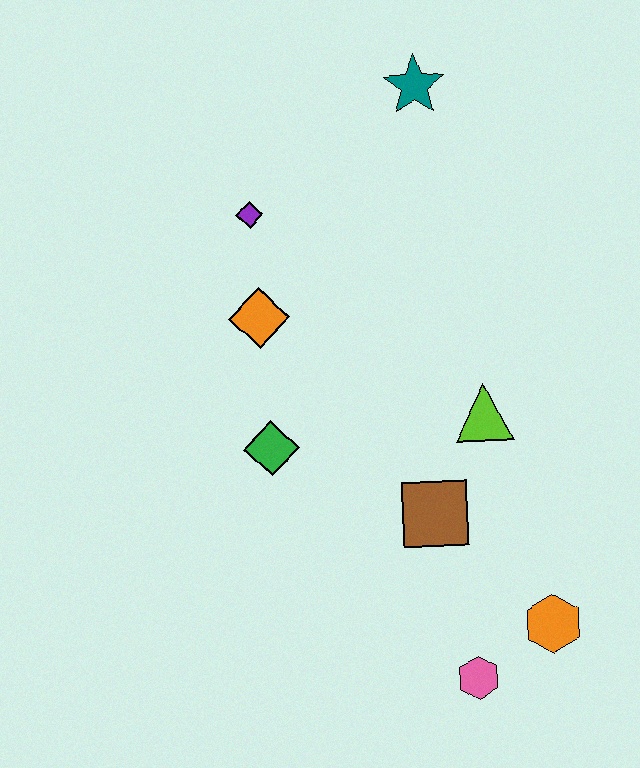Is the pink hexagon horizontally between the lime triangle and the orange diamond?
Yes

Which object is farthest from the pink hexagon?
The teal star is farthest from the pink hexagon.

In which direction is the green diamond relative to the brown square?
The green diamond is to the left of the brown square.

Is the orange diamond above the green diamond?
Yes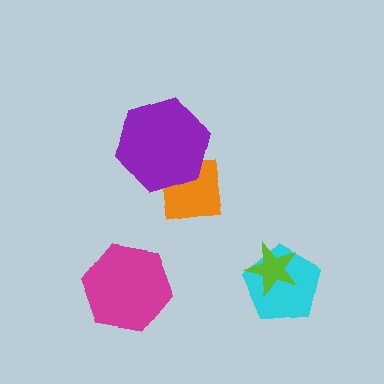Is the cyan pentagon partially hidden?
Yes, it is partially covered by another shape.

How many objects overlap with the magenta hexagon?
0 objects overlap with the magenta hexagon.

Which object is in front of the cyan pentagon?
The lime star is in front of the cyan pentagon.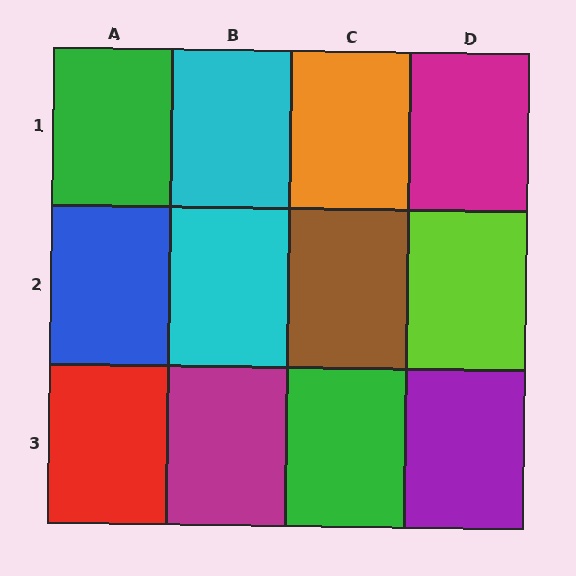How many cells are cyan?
2 cells are cyan.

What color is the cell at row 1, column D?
Magenta.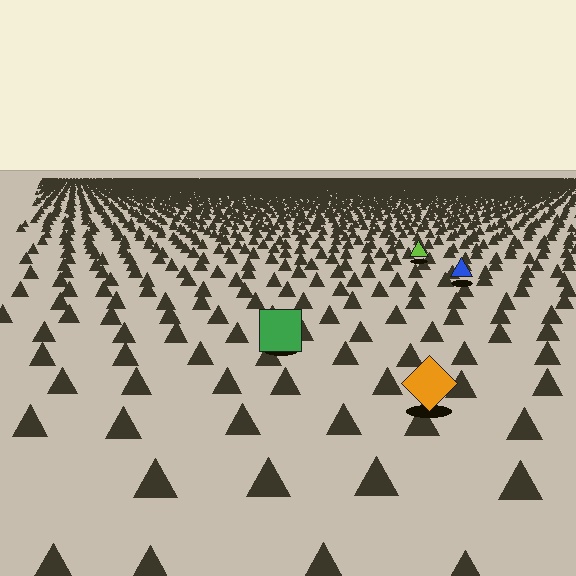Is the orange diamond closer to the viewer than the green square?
Yes. The orange diamond is closer — you can tell from the texture gradient: the ground texture is coarser near it.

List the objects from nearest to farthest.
From nearest to farthest: the orange diamond, the green square, the blue triangle, the lime triangle.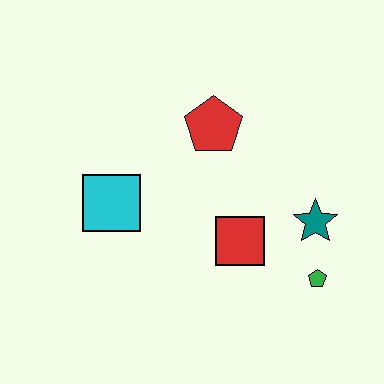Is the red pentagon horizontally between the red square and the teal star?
No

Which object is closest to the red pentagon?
The red square is closest to the red pentagon.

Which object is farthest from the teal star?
The cyan square is farthest from the teal star.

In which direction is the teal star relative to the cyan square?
The teal star is to the right of the cyan square.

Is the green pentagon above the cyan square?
No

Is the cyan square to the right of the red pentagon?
No